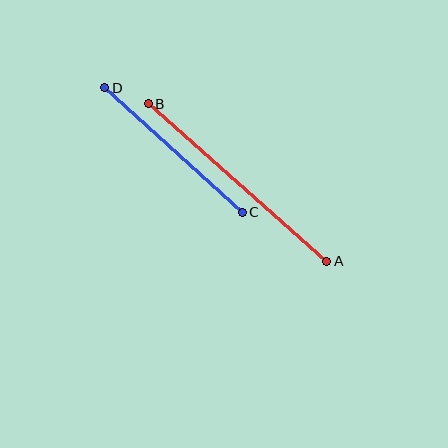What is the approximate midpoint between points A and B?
The midpoint is at approximately (237, 183) pixels.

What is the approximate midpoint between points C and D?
The midpoint is at approximately (173, 150) pixels.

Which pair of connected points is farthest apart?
Points A and B are farthest apart.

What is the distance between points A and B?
The distance is approximately 238 pixels.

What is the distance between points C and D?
The distance is approximately 186 pixels.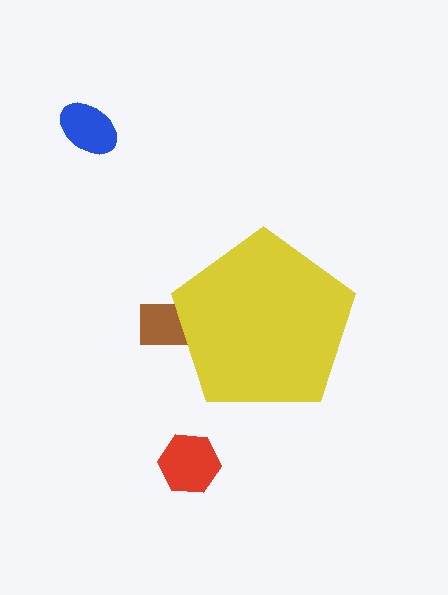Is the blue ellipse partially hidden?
No, the blue ellipse is fully visible.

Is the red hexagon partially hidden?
No, the red hexagon is fully visible.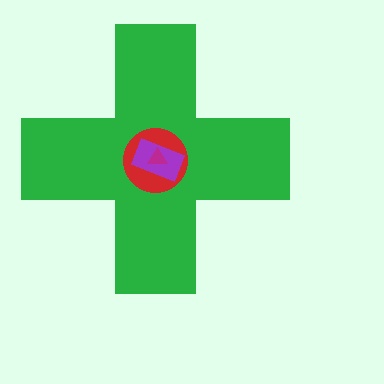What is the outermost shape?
The green cross.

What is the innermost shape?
The magenta triangle.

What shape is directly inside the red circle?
The purple rectangle.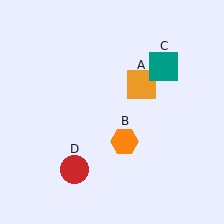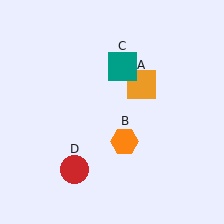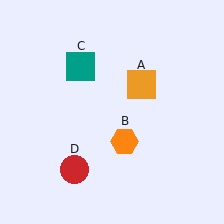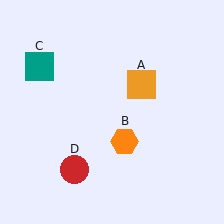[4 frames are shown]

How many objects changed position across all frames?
1 object changed position: teal square (object C).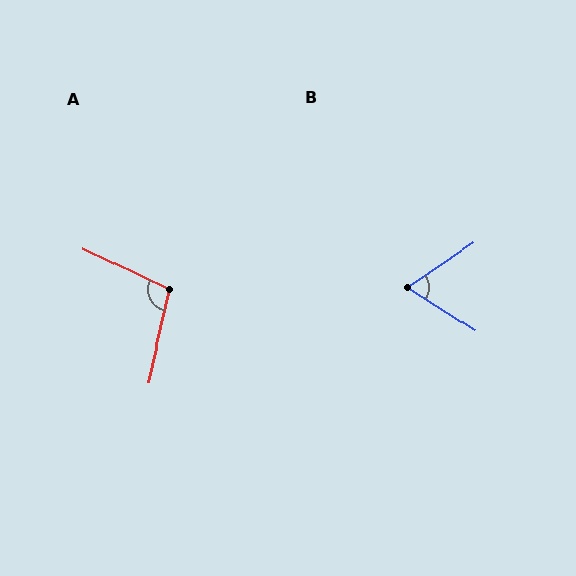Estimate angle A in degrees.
Approximately 102 degrees.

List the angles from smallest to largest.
B (67°), A (102°).